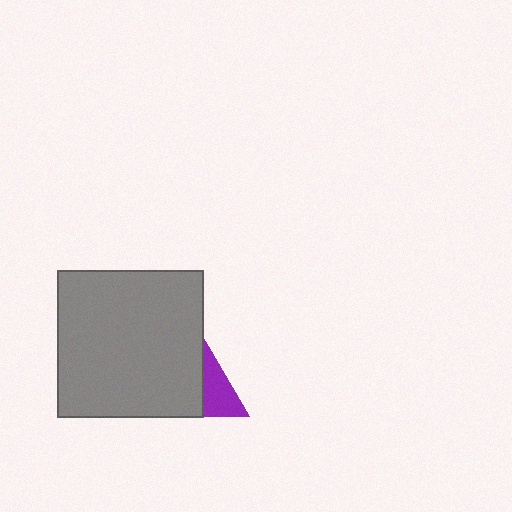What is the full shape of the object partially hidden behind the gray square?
The partially hidden object is a purple triangle.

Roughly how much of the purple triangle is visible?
A small part of it is visible (roughly 32%).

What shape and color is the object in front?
The object in front is a gray square.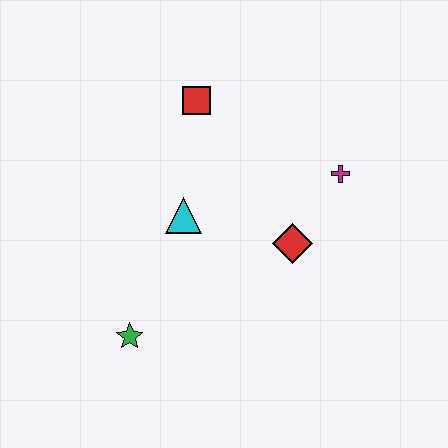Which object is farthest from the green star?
The magenta cross is farthest from the green star.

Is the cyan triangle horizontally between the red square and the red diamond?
No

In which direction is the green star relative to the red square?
The green star is below the red square.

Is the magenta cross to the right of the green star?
Yes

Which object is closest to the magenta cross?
The red diamond is closest to the magenta cross.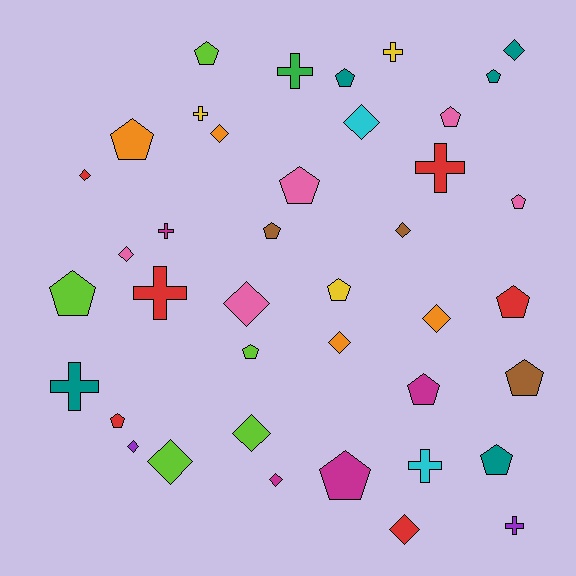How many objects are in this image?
There are 40 objects.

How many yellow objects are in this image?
There are 3 yellow objects.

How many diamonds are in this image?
There are 14 diamonds.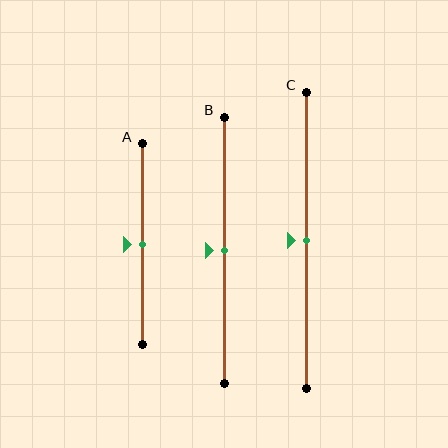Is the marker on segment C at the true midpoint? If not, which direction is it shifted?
Yes, the marker on segment C is at the true midpoint.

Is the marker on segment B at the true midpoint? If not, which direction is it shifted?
Yes, the marker on segment B is at the true midpoint.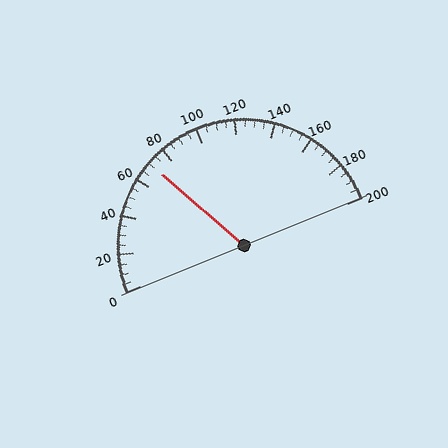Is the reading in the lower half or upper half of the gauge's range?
The reading is in the lower half of the range (0 to 200).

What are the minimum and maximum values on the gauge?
The gauge ranges from 0 to 200.